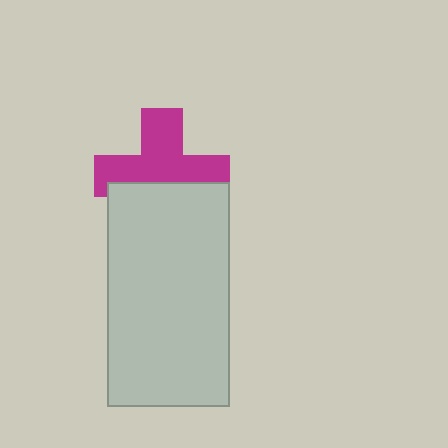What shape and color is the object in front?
The object in front is a light gray rectangle.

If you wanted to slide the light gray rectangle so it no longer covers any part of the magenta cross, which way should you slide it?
Slide it down — that is the most direct way to separate the two shapes.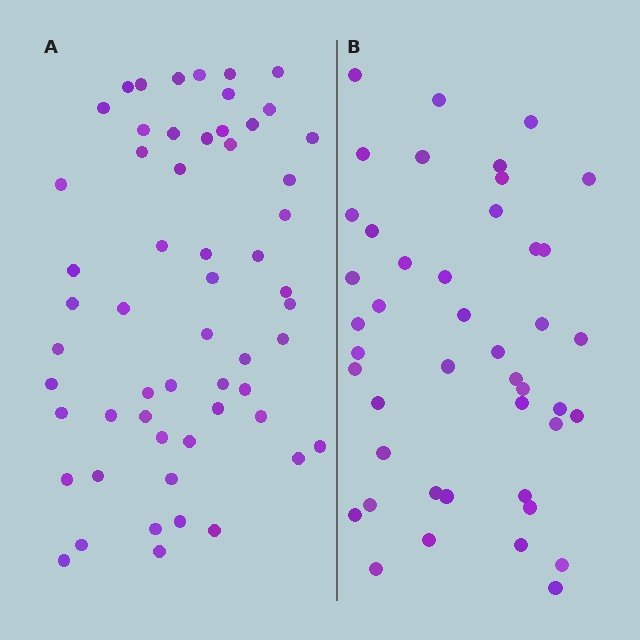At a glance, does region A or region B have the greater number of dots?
Region A (the left region) has more dots.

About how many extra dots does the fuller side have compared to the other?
Region A has approximately 15 more dots than region B.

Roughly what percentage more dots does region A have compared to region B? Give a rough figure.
About 30% more.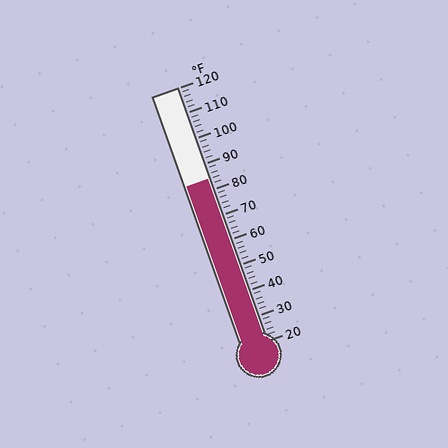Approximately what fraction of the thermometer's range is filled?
The thermometer is filled to approximately 65% of its range.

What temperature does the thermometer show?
The thermometer shows approximately 84°F.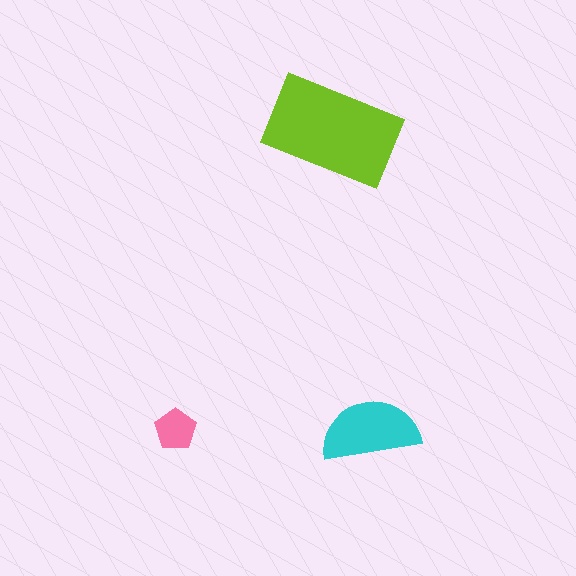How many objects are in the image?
There are 3 objects in the image.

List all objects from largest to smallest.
The lime rectangle, the cyan semicircle, the pink pentagon.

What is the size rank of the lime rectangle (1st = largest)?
1st.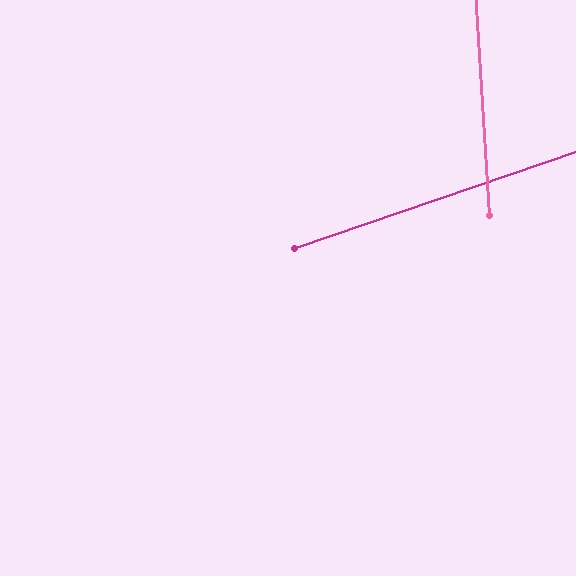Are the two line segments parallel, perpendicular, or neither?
Neither parallel nor perpendicular — they differ by about 75°.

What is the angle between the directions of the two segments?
Approximately 75 degrees.